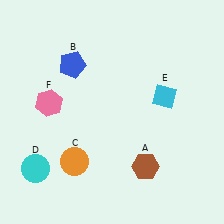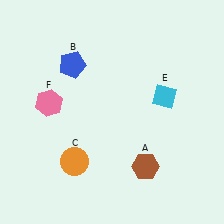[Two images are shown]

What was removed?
The cyan circle (D) was removed in Image 2.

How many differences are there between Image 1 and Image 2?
There is 1 difference between the two images.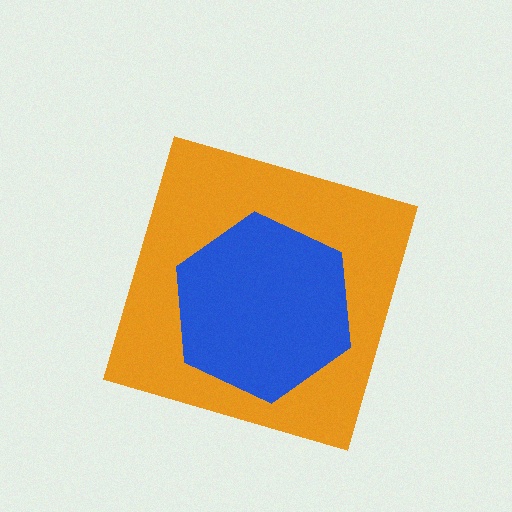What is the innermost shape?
The blue hexagon.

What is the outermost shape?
The orange diamond.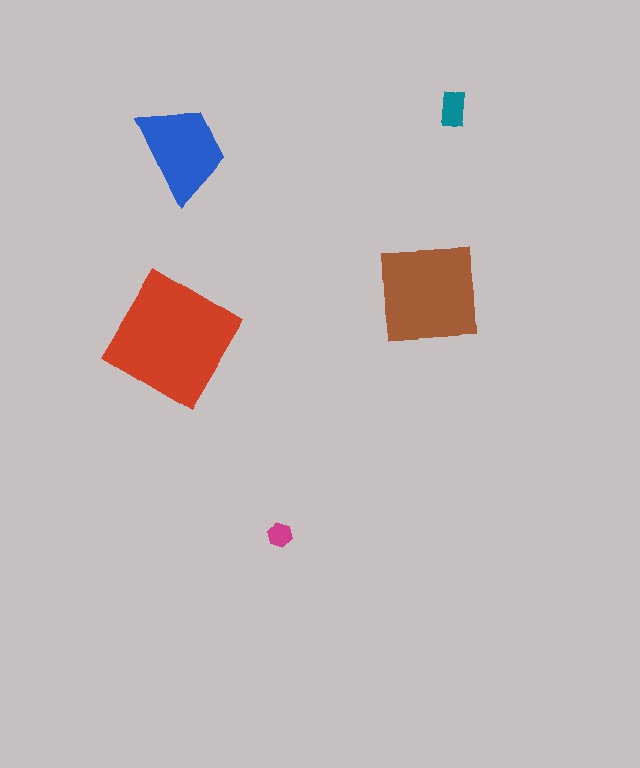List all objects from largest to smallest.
The red diamond, the brown square, the blue trapezoid, the teal rectangle, the magenta hexagon.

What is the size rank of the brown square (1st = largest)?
2nd.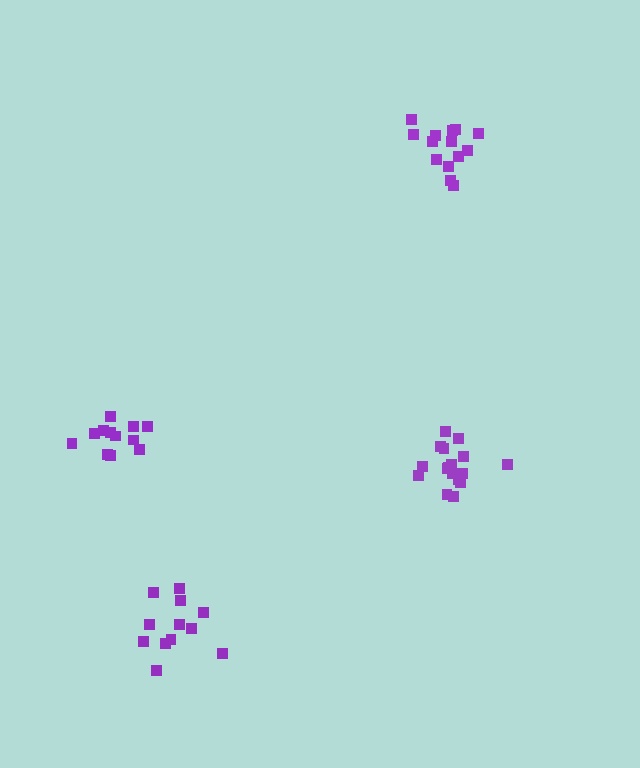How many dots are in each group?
Group 1: 17 dots, Group 2: 14 dots, Group 3: 12 dots, Group 4: 12 dots (55 total).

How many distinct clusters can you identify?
There are 4 distinct clusters.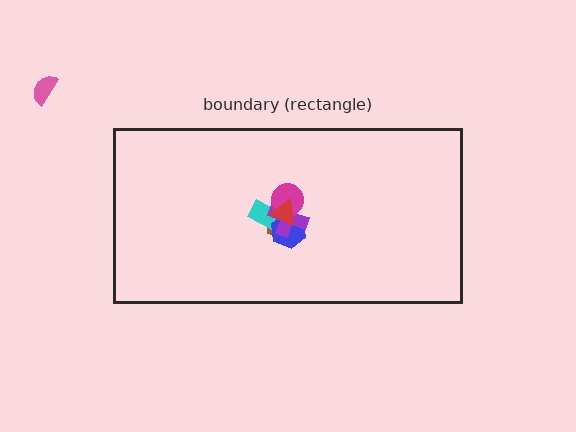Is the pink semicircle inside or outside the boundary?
Outside.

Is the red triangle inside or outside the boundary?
Inside.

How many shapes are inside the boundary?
6 inside, 1 outside.